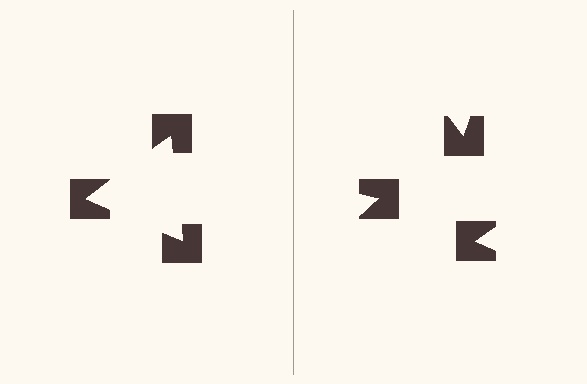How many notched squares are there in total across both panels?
6 — 3 on each side.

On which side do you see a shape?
An illusory triangle appears on the left side. On the right side the wedge cuts are rotated, so no coherent shape forms.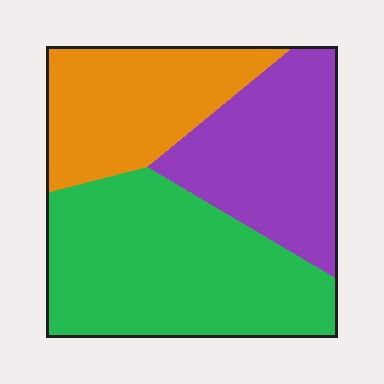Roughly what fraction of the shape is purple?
Purple takes up between a sixth and a third of the shape.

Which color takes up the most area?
Green, at roughly 45%.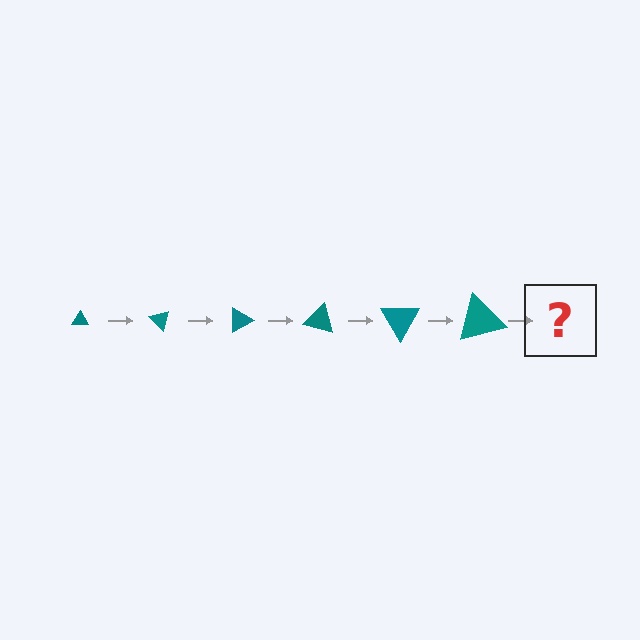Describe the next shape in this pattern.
It should be a triangle, larger than the previous one and rotated 270 degrees from the start.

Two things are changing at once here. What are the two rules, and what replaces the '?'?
The two rules are that the triangle grows larger each step and it rotates 45 degrees each step. The '?' should be a triangle, larger than the previous one and rotated 270 degrees from the start.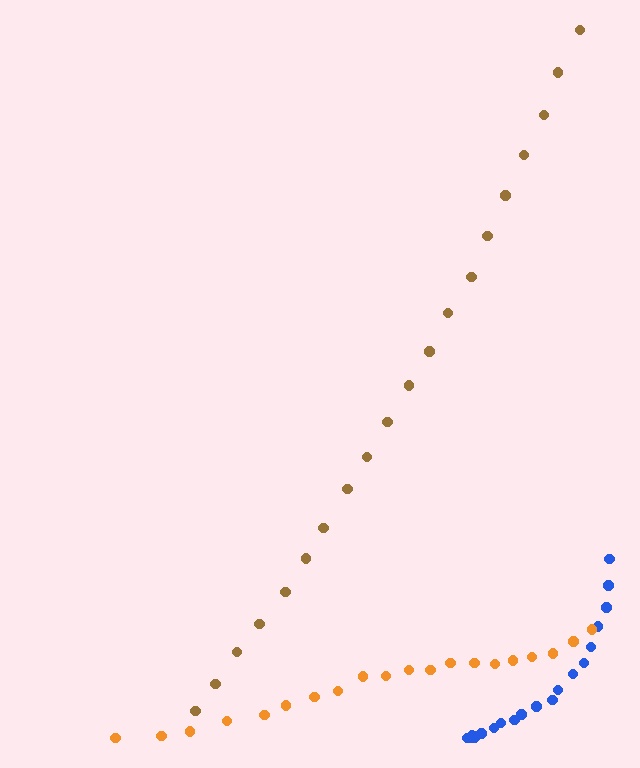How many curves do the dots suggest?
There are 3 distinct paths.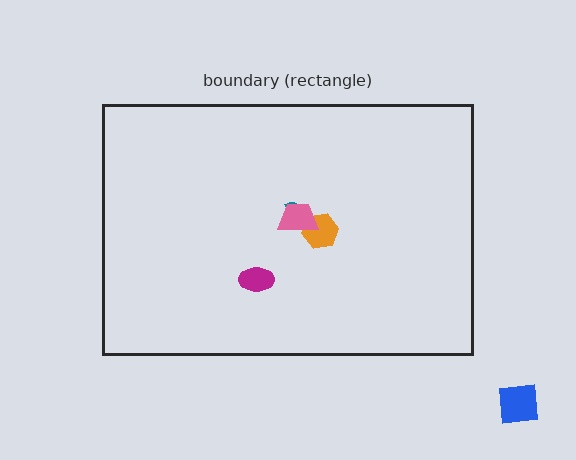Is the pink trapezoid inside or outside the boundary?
Inside.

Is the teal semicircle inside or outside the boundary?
Inside.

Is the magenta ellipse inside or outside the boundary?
Inside.